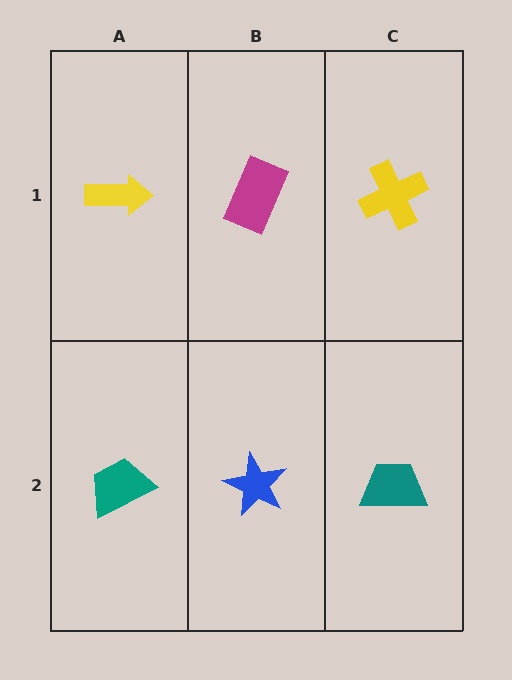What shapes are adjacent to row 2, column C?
A yellow cross (row 1, column C), a blue star (row 2, column B).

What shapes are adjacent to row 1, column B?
A blue star (row 2, column B), a yellow arrow (row 1, column A), a yellow cross (row 1, column C).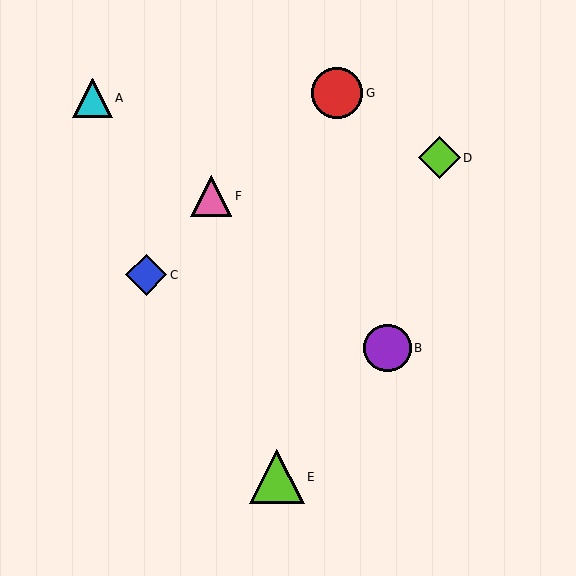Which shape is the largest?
The lime triangle (labeled E) is the largest.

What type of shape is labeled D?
Shape D is a lime diamond.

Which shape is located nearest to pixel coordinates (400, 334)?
The purple circle (labeled B) at (387, 348) is nearest to that location.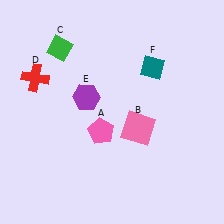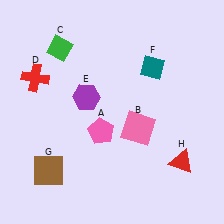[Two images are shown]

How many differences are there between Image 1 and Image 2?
There are 2 differences between the two images.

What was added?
A brown square (G), a red triangle (H) were added in Image 2.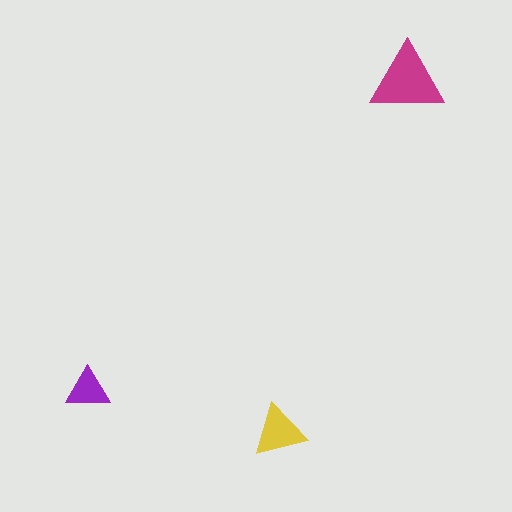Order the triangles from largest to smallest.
the magenta one, the yellow one, the purple one.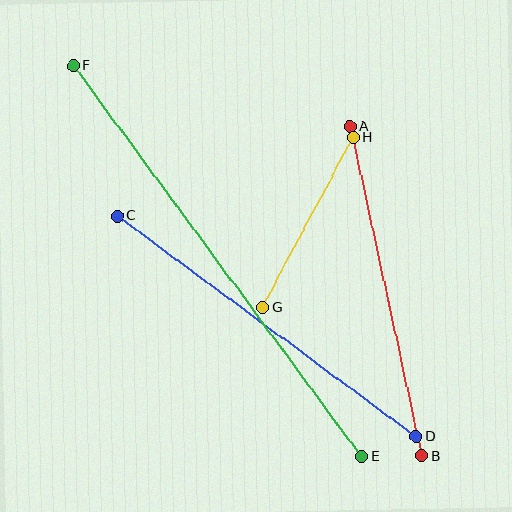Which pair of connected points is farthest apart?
Points E and F are farthest apart.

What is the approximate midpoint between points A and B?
The midpoint is at approximately (386, 291) pixels.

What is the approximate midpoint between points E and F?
The midpoint is at approximately (218, 261) pixels.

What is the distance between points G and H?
The distance is approximately 192 pixels.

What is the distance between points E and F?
The distance is approximately 486 pixels.